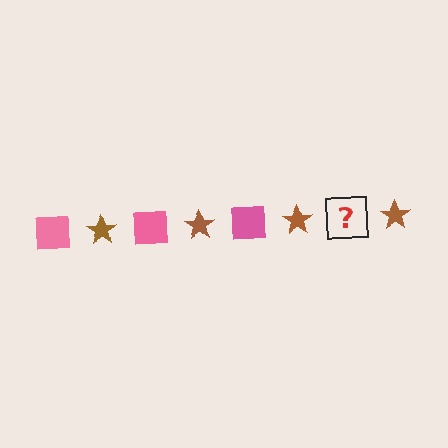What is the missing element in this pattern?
The missing element is a pink square.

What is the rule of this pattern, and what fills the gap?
The rule is that the pattern alternates between pink square and brown star. The gap should be filled with a pink square.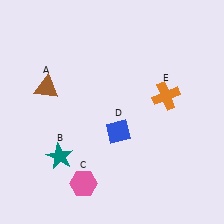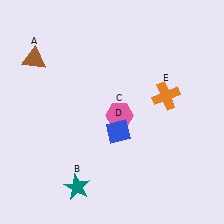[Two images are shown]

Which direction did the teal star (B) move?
The teal star (B) moved down.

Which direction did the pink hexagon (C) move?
The pink hexagon (C) moved up.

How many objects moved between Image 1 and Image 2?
3 objects moved between the two images.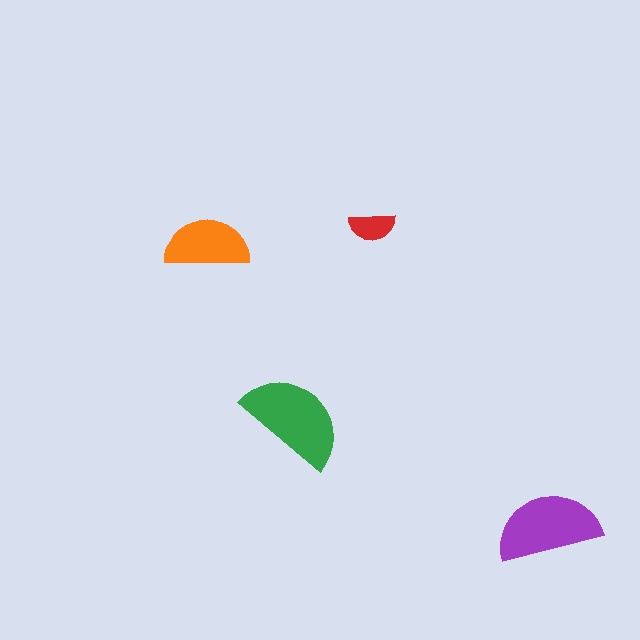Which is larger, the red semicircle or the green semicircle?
The green one.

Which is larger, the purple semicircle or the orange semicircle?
The purple one.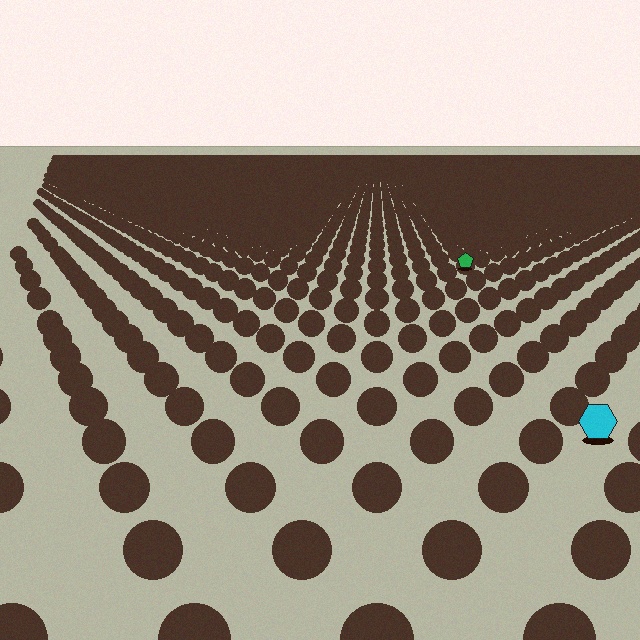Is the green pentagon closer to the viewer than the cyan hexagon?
No. The cyan hexagon is closer — you can tell from the texture gradient: the ground texture is coarser near it.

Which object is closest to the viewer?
The cyan hexagon is closest. The texture marks near it are larger and more spread out.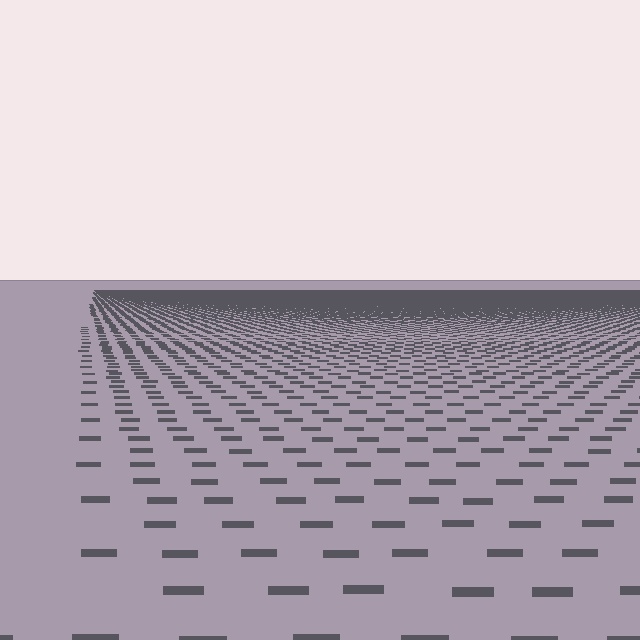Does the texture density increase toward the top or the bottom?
Density increases toward the top.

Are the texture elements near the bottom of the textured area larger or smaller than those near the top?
Larger. Near the bottom, elements are closer to the viewer and appear at a bigger on-screen size.